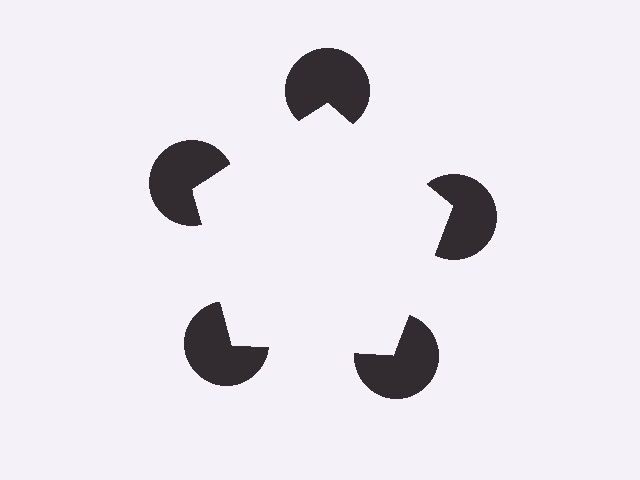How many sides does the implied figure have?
5 sides.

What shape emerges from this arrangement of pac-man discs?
An illusory pentagon — its edges are inferred from the aligned wedge cuts in the pac-man discs, not physically drawn.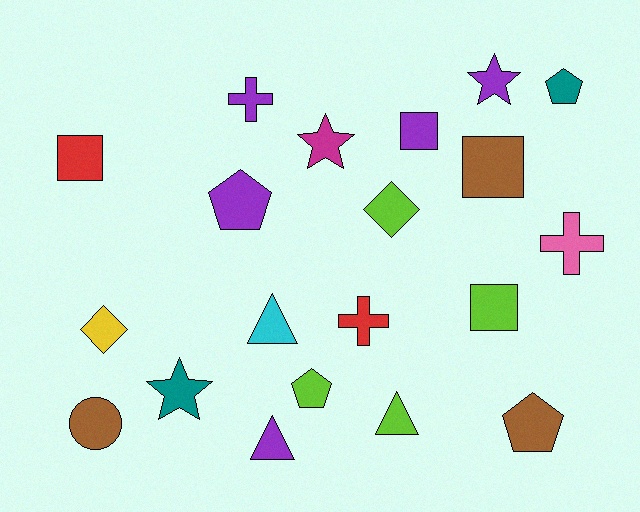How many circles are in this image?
There is 1 circle.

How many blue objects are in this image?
There are no blue objects.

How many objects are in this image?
There are 20 objects.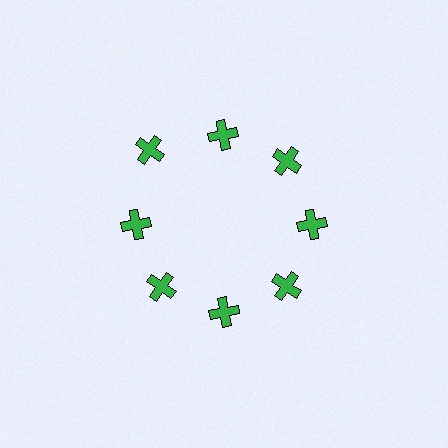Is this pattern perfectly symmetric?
No. The 8 green crosses are arranged in a ring, but one element near the 10 o'clock position is pushed outward from the center, breaking the 8-fold rotational symmetry.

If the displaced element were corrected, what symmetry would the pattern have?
It would have 8-fold rotational symmetry — the pattern would map onto itself every 45 degrees.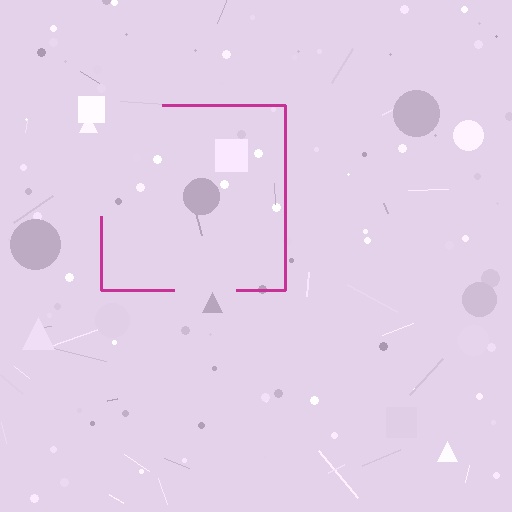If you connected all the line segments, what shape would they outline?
They would outline a square.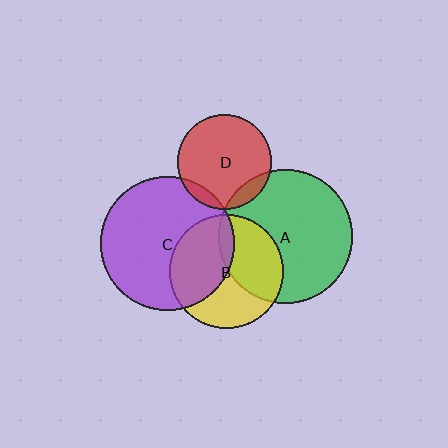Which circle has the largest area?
Circle C (purple).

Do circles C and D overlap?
Yes.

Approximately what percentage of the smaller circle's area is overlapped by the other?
Approximately 10%.